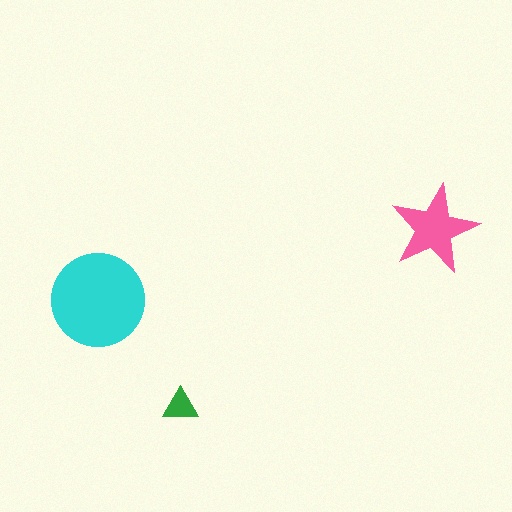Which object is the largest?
The cyan circle.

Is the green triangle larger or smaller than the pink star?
Smaller.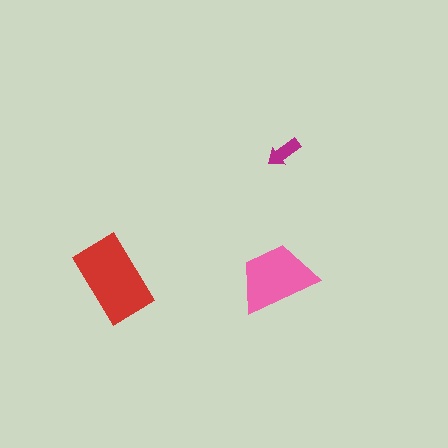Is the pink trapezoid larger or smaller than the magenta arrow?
Larger.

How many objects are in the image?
There are 3 objects in the image.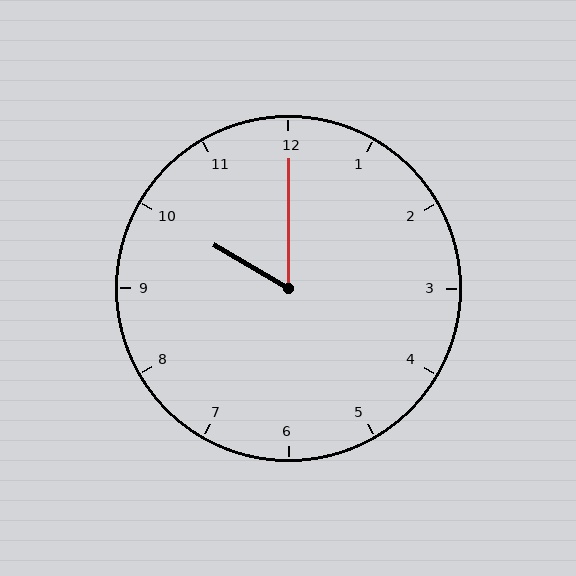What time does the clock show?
10:00.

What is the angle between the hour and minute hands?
Approximately 60 degrees.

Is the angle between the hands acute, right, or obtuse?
It is acute.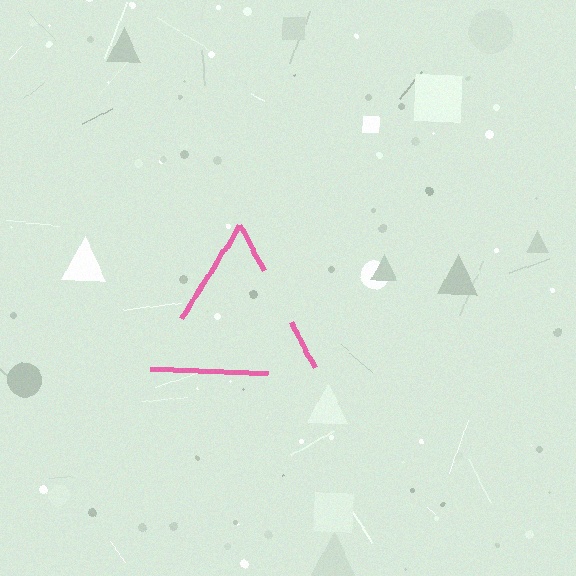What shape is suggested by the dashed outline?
The dashed outline suggests a triangle.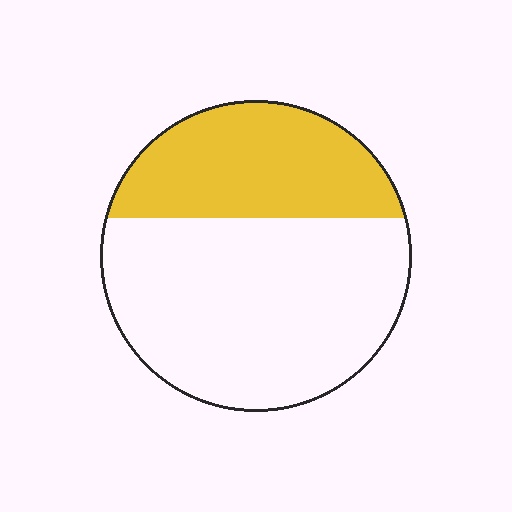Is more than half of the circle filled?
No.